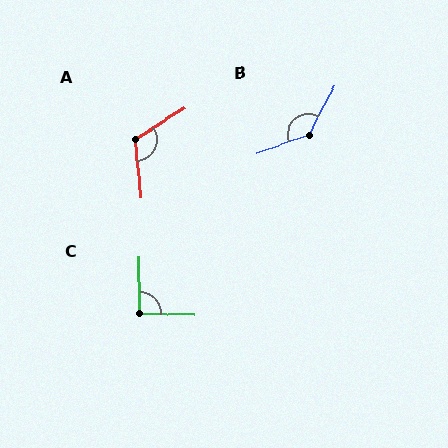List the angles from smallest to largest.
C (92°), A (116°), B (138°).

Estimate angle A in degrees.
Approximately 116 degrees.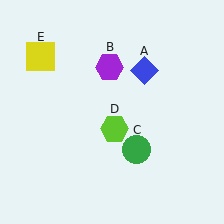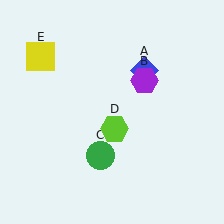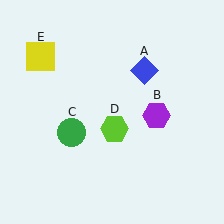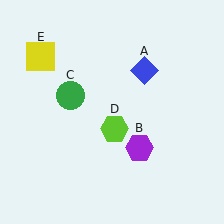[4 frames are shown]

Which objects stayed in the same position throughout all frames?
Blue diamond (object A) and lime hexagon (object D) and yellow square (object E) remained stationary.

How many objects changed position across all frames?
2 objects changed position: purple hexagon (object B), green circle (object C).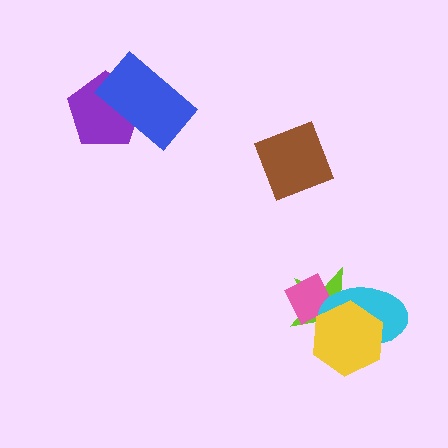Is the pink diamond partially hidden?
Yes, it is partially covered by another shape.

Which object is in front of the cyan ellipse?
The yellow hexagon is in front of the cyan ellipse.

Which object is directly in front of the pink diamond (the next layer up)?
The cyan ellipse is directly in front of the pink diamond.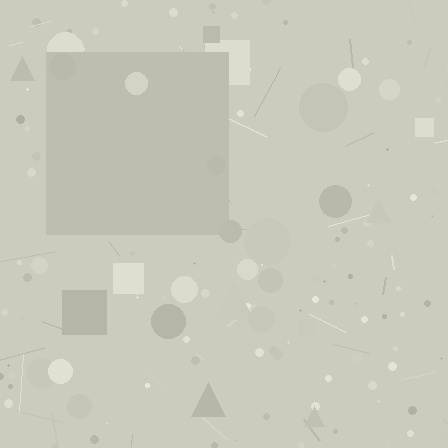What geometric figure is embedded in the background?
A square is embedded in the background.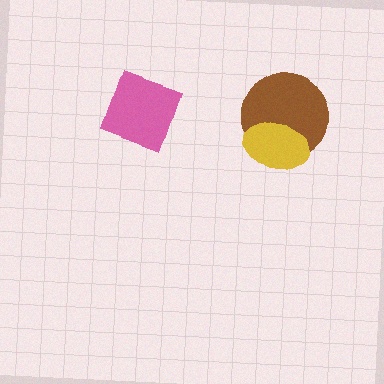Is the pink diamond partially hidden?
No, no other shape covers it.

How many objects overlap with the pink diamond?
0 objects overlap with the pink diamond.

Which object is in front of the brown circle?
The yellow ellipse is in front of the brown circle.